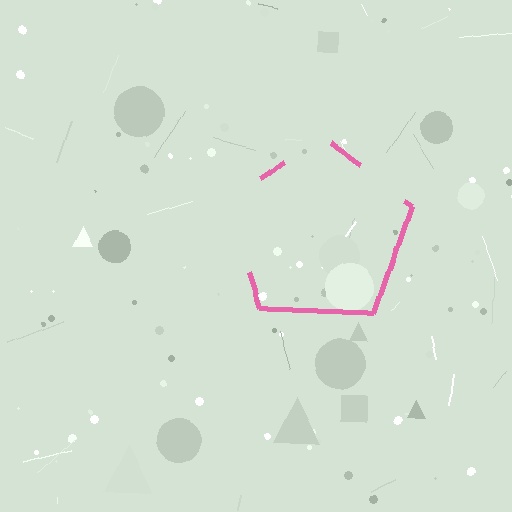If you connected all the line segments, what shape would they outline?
They would outline a pentagon.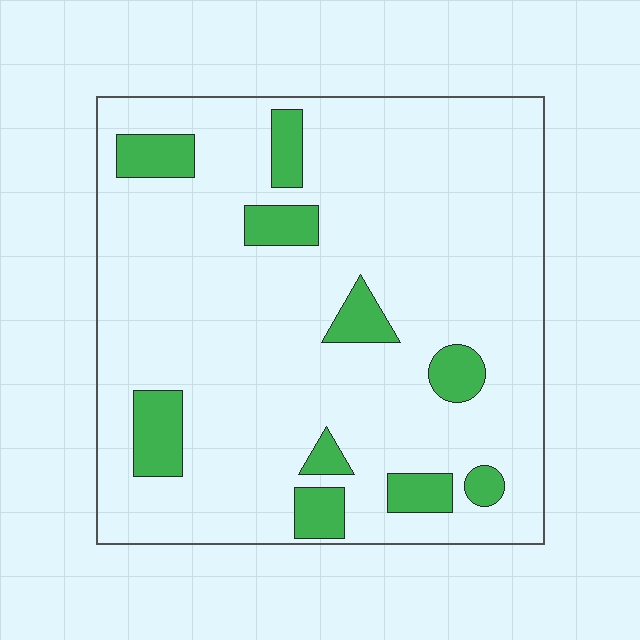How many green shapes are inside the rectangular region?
10.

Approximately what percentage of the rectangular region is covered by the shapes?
Approximately 15%.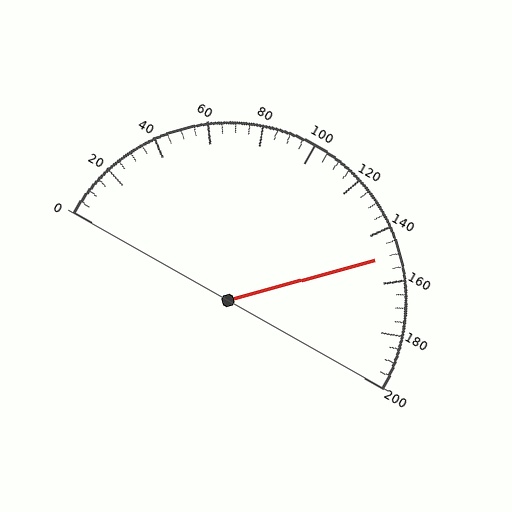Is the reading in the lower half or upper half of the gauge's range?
The reading is in the upper half of the range (0 to 200).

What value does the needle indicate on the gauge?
The needle indicates approximately 150.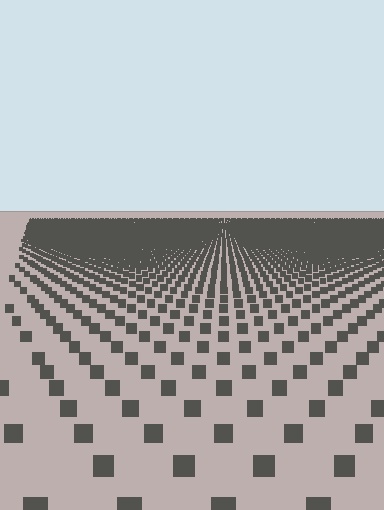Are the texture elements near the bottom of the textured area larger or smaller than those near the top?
Larger. Near the bottom, elements are closer to the viewer and appear at a bigger on-screen size.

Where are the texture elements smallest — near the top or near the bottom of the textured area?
Near the top.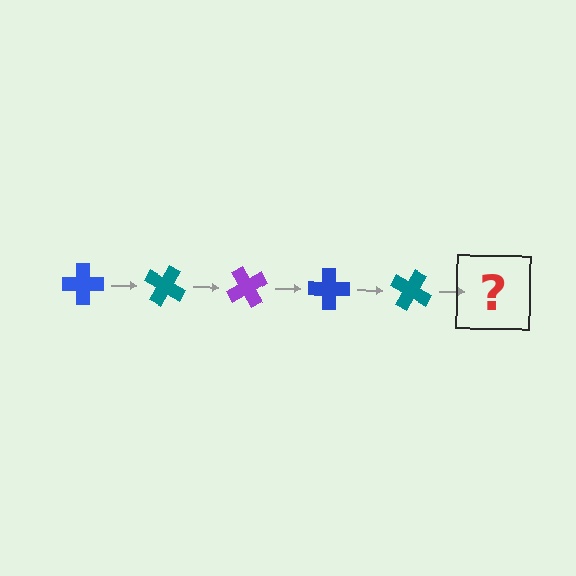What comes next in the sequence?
The next element should be a purple cross, rotated 150 degrees from the start.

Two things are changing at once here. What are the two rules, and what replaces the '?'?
The two rules are that it rotates 30 degrees each step and the color cycles through blue, teal, and purple. The '?' should be a purple cross, rotated 150 degrees from the start.